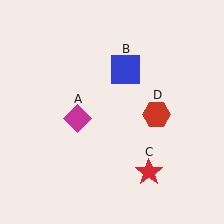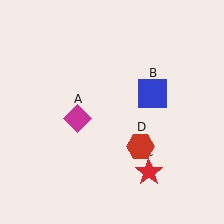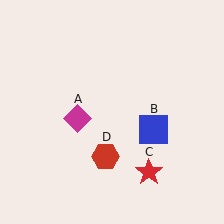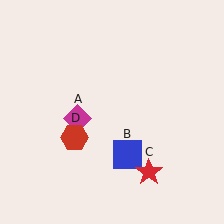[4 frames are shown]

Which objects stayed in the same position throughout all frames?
Magenta diamond (object A) and red star (object C) remained stationary.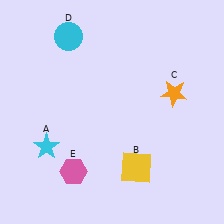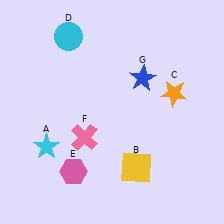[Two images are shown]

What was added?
A pink cross (F), a blue star (G) were added in Image 2.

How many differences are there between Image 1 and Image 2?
There are 2 differences between the two images.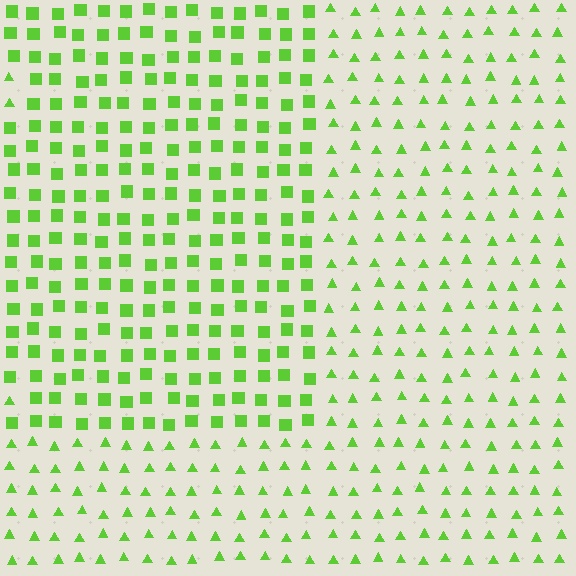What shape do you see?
I see a rectangle.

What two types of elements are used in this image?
The image uses squares inside the rectangle region and triangles outside it.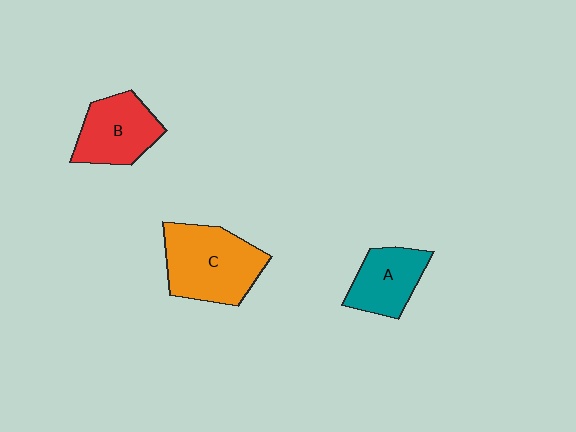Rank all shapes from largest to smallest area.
From largest to smallest: C (orange), B (red), A (teal).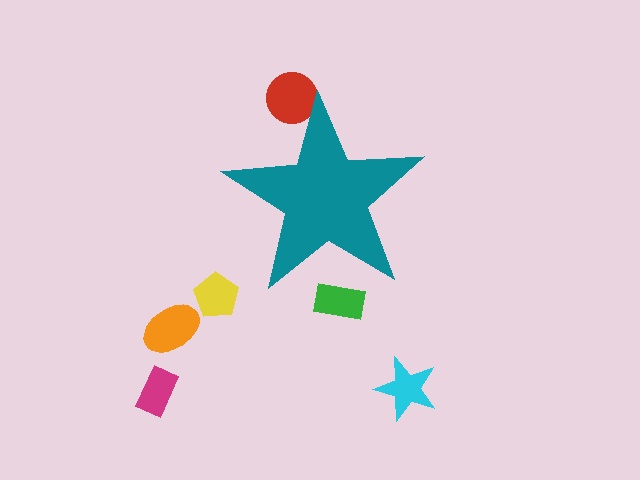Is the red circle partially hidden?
Yes, the red circle is partially hidden behind the teal star.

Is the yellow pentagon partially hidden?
No, the yellow pentagon is fully visible.